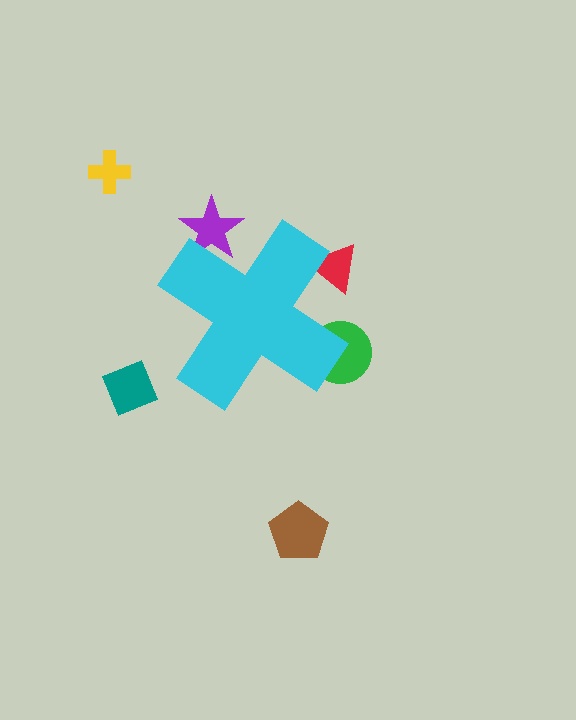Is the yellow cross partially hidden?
No, the yellow cross is fully visible.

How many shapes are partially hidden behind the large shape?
3 shapes are partially hidden.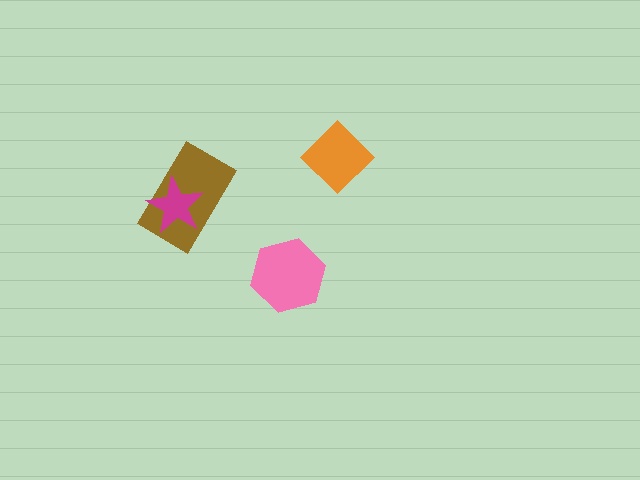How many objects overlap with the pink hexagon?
0 objects overlap with the pink hexagon.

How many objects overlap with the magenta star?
1 object overlaps with the magenta star.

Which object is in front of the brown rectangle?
The magenta star is in front of the brown rectangle.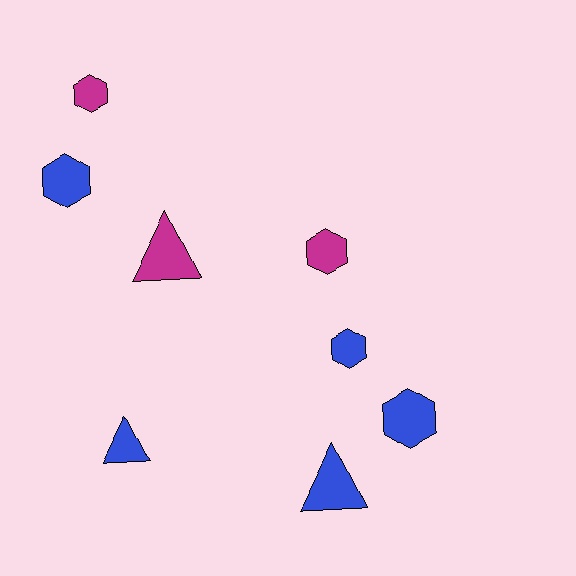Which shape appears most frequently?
Hexagon, with 5 objects.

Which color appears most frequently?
Blue, with 5 objects.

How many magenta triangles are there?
There is 1 magenta triangle.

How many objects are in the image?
There are 8 objects.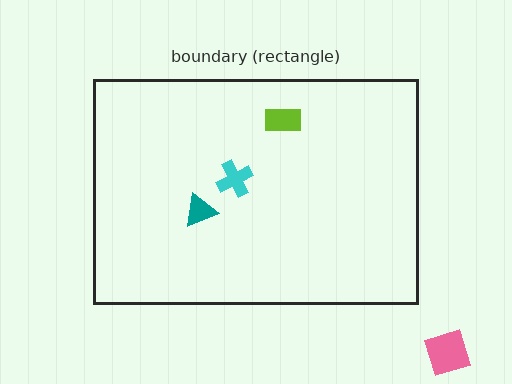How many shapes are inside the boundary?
3 inside, 1 outside.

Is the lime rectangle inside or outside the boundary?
Inside.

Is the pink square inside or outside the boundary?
Outside.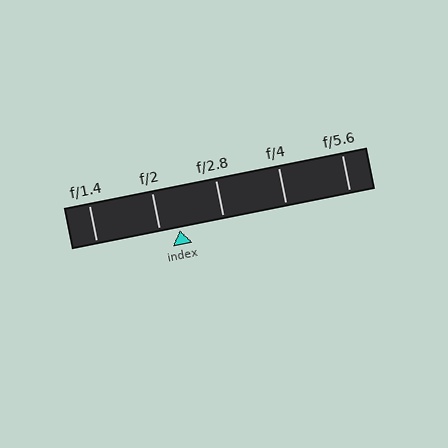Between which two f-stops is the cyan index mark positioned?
The index mark is between f/2 and f/2.8.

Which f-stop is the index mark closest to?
The index mark is closest to f/2.